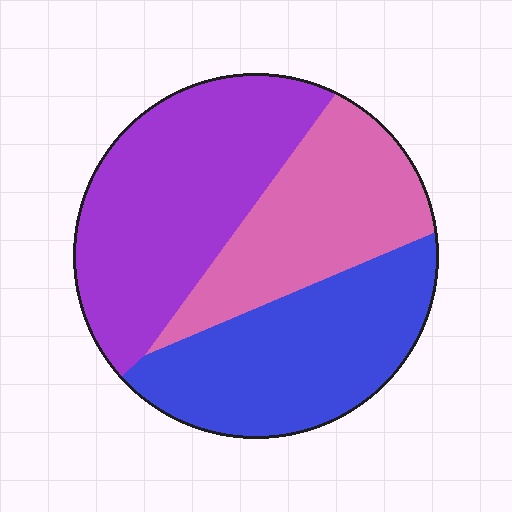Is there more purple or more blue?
Purple.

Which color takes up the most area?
Purple, at roughly 40%.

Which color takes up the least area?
Pink, at roughly 30%.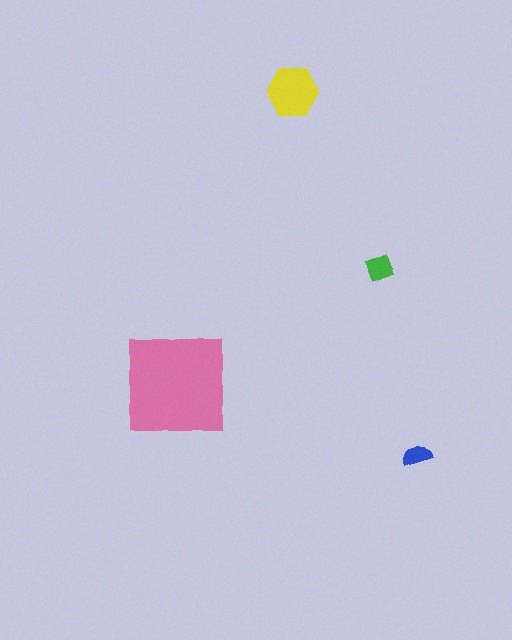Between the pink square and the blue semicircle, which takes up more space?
The pink square.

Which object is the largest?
The pink square.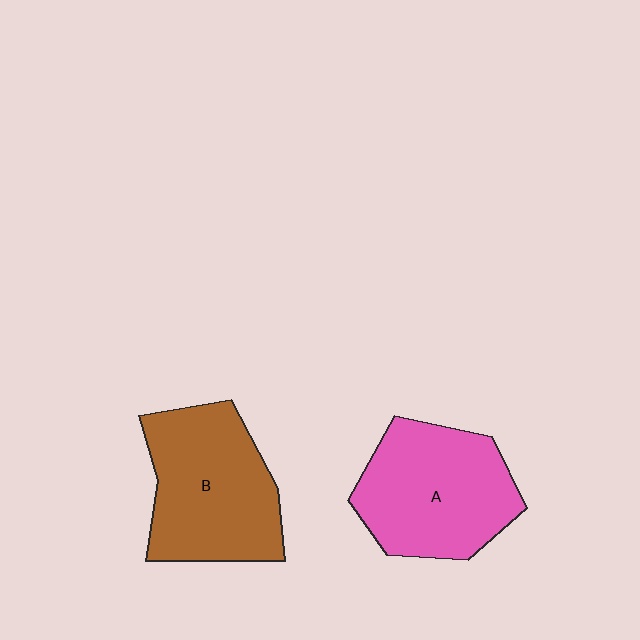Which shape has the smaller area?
Shape A (pink).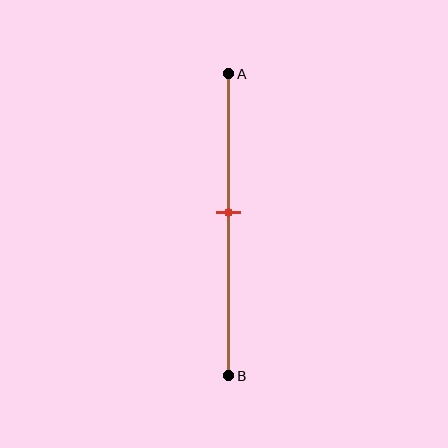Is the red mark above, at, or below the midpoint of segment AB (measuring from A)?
The red mark is above the midpoint of segment AB.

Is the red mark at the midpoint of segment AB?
No, the mark is at about 45% from A, not at the 50% midpoint.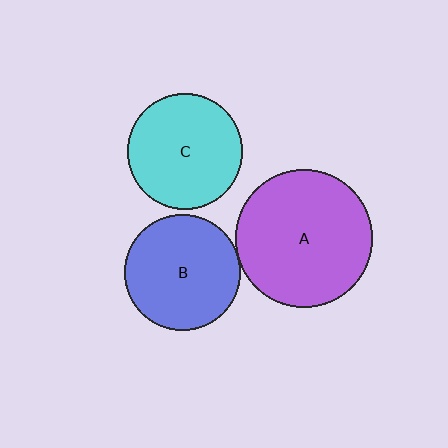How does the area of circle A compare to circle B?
Approximately 1.4 times.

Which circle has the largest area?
Circle A (purple).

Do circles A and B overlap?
Yes.